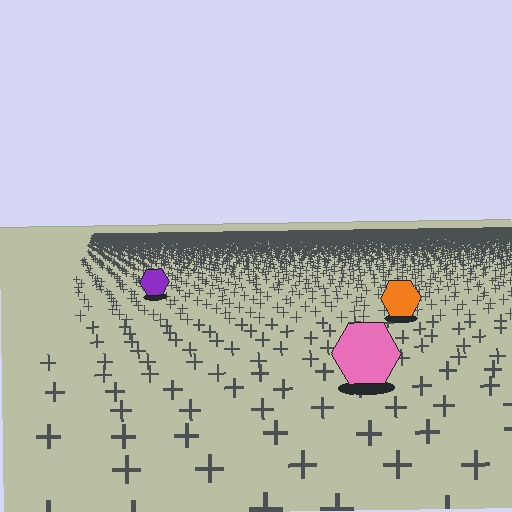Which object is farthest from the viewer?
The purple hexagon is farthest from the viewer. It appears smaller and the ground texture around it is denser.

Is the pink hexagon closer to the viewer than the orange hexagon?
Yes. The pink hexagon is closer — you can tell from the texture gradient: the ground texture is coarser near it.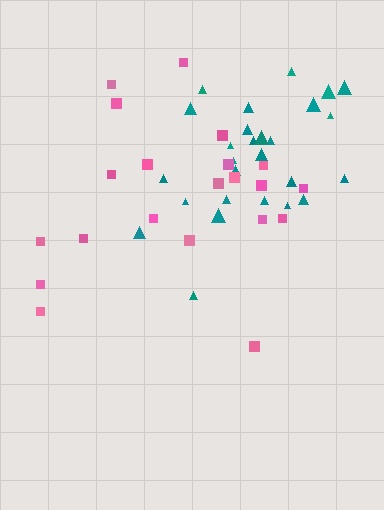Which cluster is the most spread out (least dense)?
Pink.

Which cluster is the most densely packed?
Teal.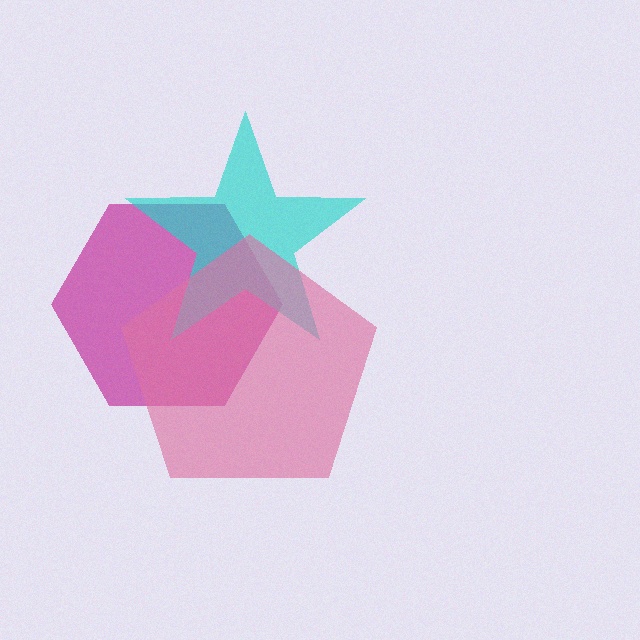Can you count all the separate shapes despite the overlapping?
Yes, there are 3 separate shapes.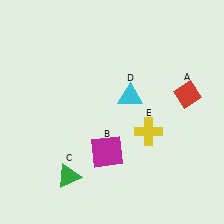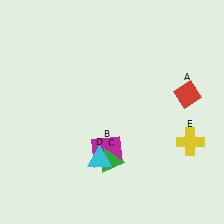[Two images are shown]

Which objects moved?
The objects that moved are: the green triangle (C), the cyan triangle (D), the yellow cross (E).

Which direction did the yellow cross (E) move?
The yellow cross (E) moved right.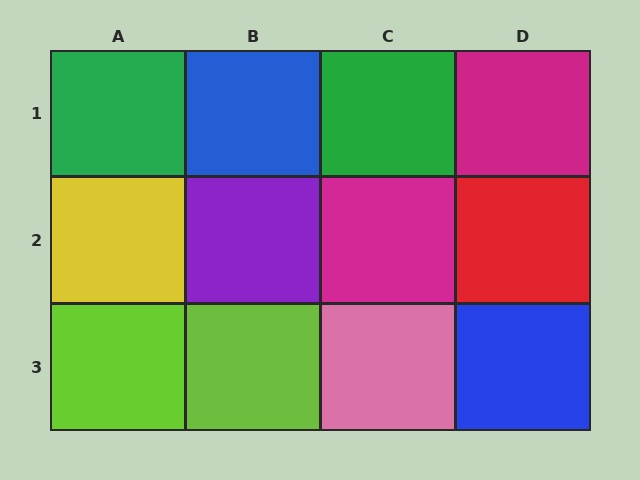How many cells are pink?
1 cell is pink.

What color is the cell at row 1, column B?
Blue.